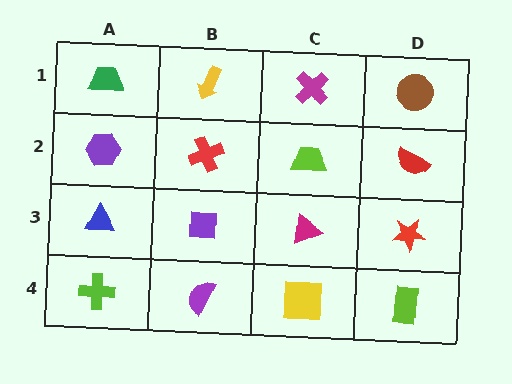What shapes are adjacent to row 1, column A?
A purple hexagon (row 2, column A), a yellow arrow (row 1, column B).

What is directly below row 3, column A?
A lime cross.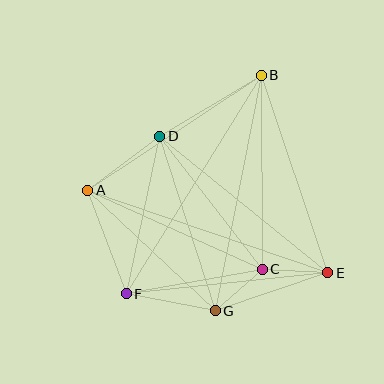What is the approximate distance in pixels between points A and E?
The distance between A and E is approximately 254 pixels.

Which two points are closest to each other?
Points C and G are closest to each other.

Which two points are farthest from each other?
Points B and F are farthest from each other.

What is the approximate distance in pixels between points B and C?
The distance between B and C is approximately 194 pixels.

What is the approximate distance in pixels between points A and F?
The distance between A and F is approximately 110 pixels.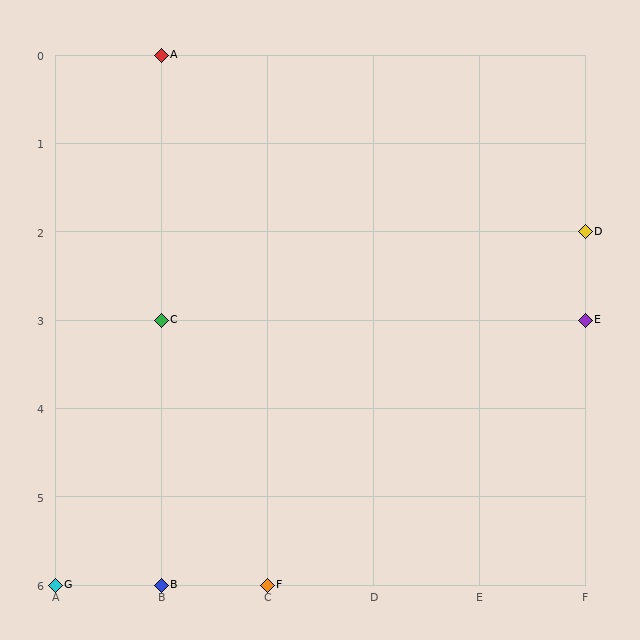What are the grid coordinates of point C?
Point C is at grid coordinates (B, 3).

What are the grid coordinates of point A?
Point A is at grid coordinates (B, 0).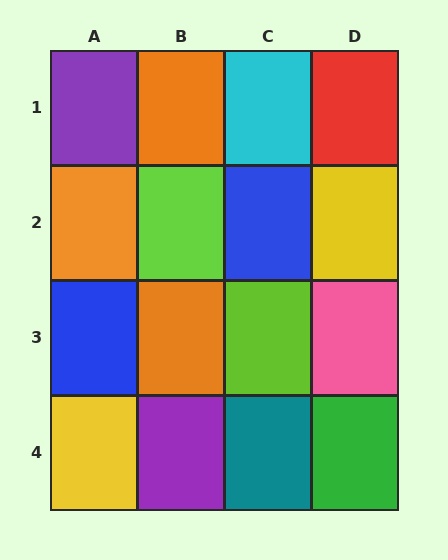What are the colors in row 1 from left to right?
Purple, orange, cyan, red.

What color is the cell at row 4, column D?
Green.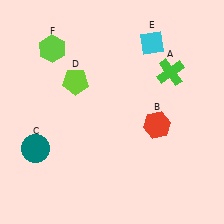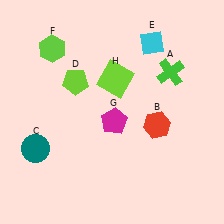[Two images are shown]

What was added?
A magenta pentagon (G), a lime square (H) were added in Image 2.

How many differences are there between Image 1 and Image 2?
There are 2 differences between the two images.